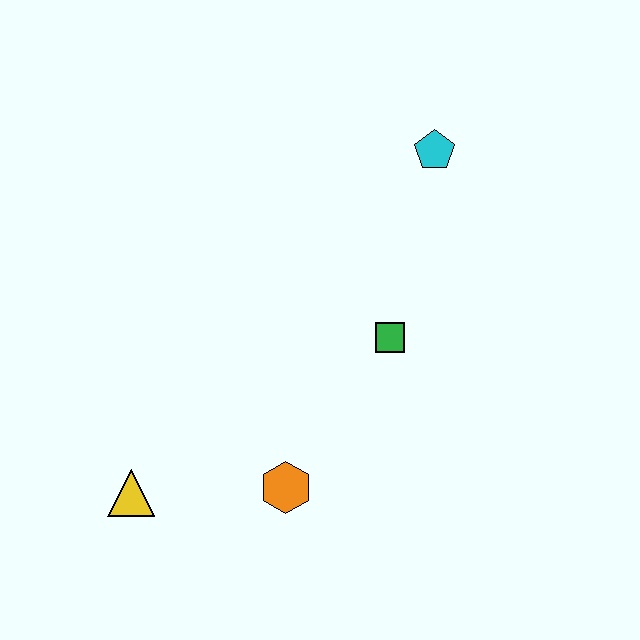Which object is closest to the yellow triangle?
The orange hexagon is closest to the yellow triangle.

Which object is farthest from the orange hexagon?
The cyan pentagon is farthest from the orange hexagon.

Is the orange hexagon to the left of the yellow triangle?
No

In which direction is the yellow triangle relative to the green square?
The yellow triangle is to the left of the green square.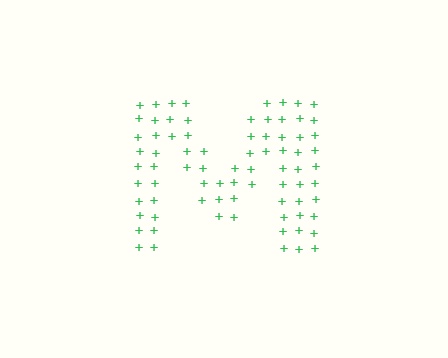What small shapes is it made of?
It is made of small plus signs.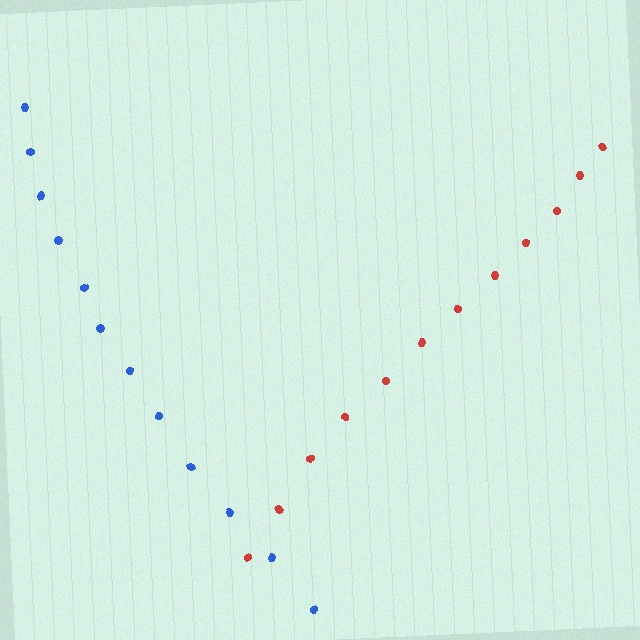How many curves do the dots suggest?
There are 2 distinct paths.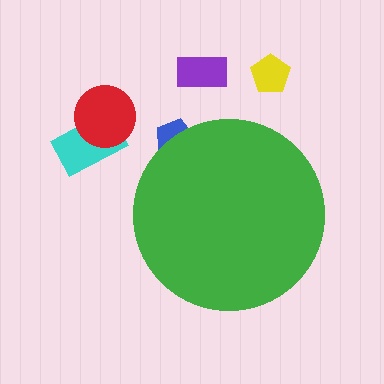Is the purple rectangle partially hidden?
No, the purple rectangle is fully visible.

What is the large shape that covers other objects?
A green circle.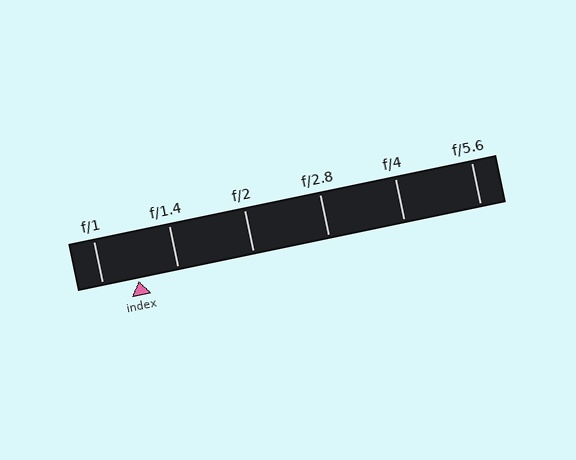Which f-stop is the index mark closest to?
The index mark is closest to f/1.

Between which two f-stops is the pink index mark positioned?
The index mark is between f/1 and f/1.4.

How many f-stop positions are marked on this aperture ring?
There are 6 f-stop positions marked.